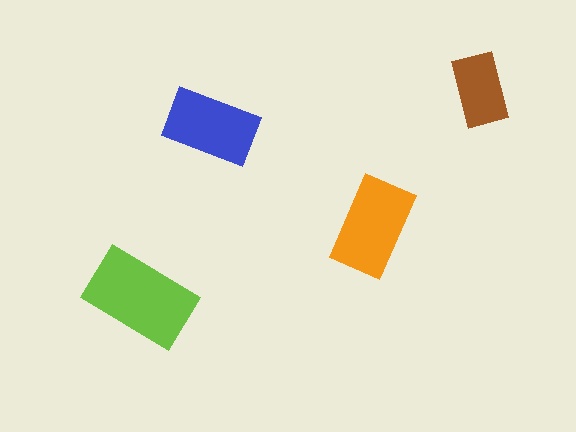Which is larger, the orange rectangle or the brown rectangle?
The orange one.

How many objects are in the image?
There are 4 objects in the image.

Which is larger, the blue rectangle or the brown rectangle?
The blue one.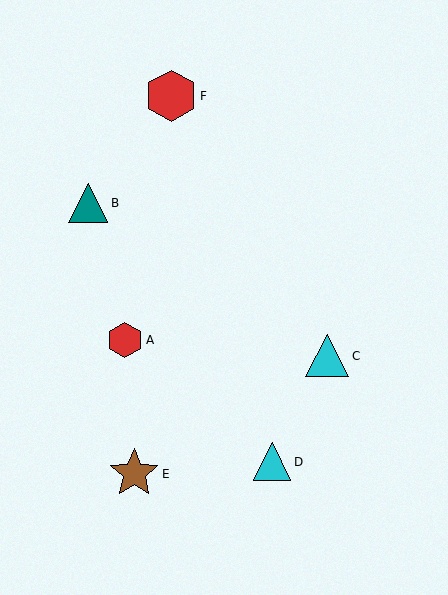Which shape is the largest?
The red hexagon (labeled F) is the largest.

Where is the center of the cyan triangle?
The center of the cyan triangle is at (272, 462).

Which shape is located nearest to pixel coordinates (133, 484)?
The brown star (labeled E) at (134, 474) is nearest to that location.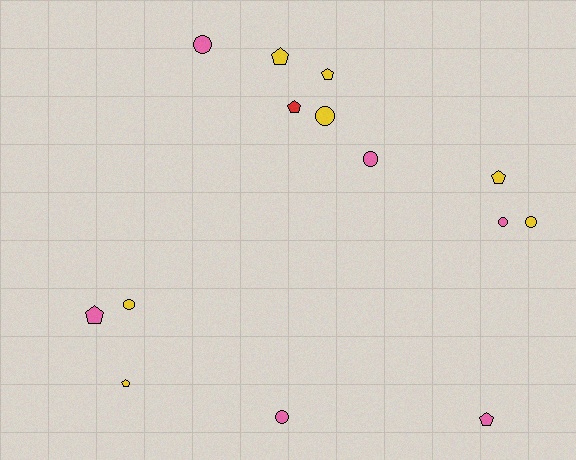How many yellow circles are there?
There are 3 yellow circles.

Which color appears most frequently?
Yellow, with 7 objects.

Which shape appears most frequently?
Pentagon, with 7 objects.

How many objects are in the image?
There are 14 objects.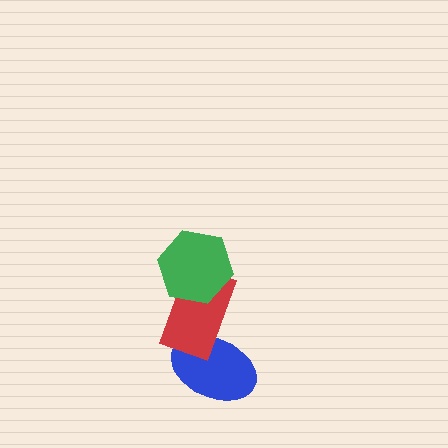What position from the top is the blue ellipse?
The blue ellipse is 3rd from the top.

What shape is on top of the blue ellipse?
The red rectangle is on top of the blue ellipse.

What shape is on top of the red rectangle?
The green hexagon is on top of the red rectangle.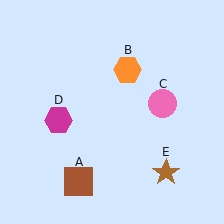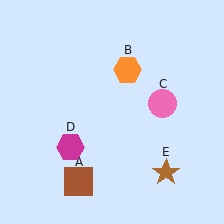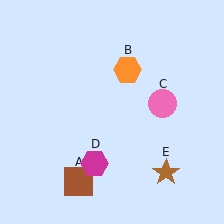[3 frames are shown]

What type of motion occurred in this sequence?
The magenta hexagon (object D) rotated counterclockwise around the center of the scene.